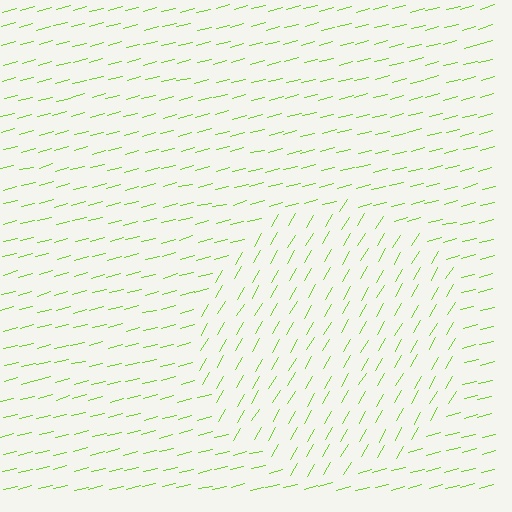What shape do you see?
I see a circle.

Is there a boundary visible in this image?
Yes, there is a texture boundary formed by a change in line orientation.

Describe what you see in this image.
The image is filled with small lime line segments. A circle region in the image has lines oriented differently from the surrounding lines, creating a visible texture boundary.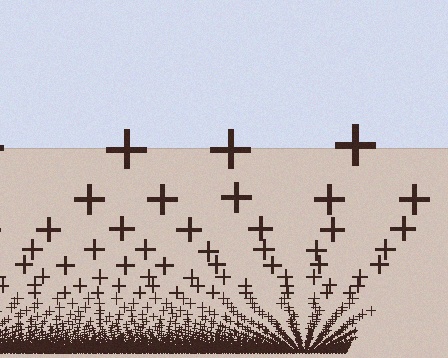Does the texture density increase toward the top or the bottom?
Density increases toward the bottom.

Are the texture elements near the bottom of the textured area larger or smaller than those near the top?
Smaller. The gradient is inverted — elements near the bottom are smaller and denser.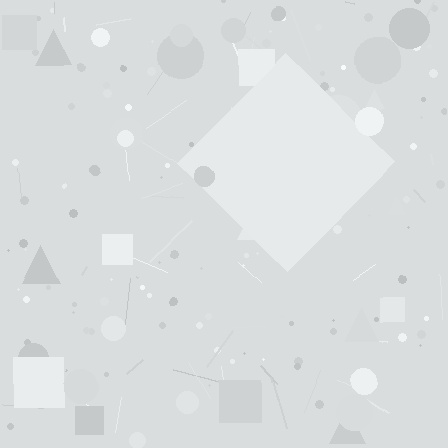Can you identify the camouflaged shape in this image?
The camouflaged shape is a diamond.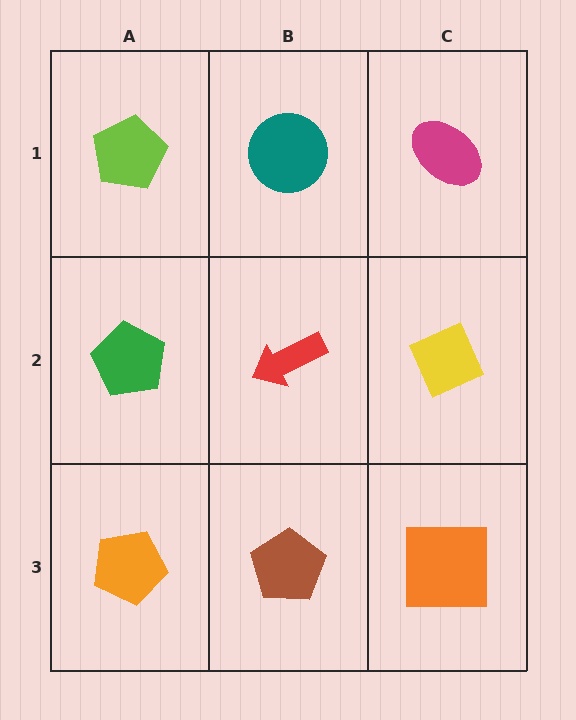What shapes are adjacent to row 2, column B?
A teal circle (row 1, column B), a brown pentagon (row 3, column B), a green pentagon (row 2, column A), a yellow diamond (row 2, column C).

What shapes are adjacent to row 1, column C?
A yellow diamond (row 2, column C), a teal circle (row 1, column B).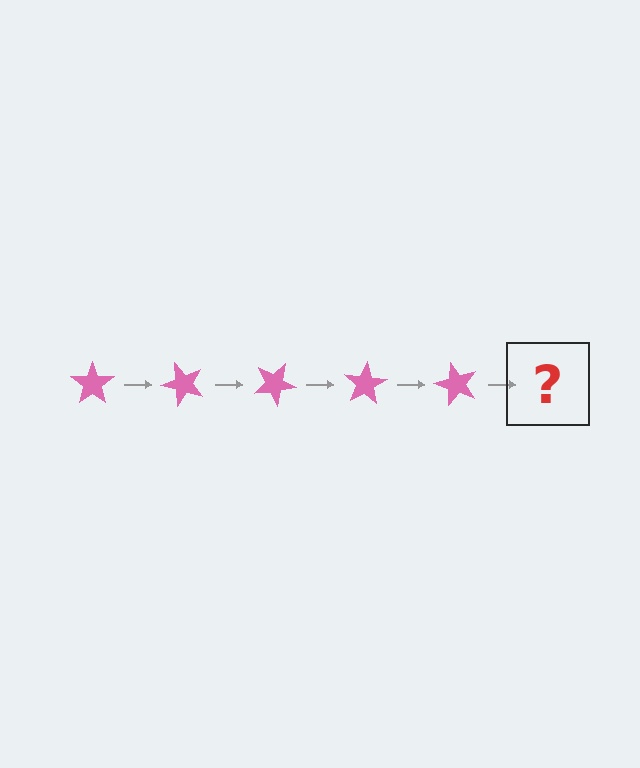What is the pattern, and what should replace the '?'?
The pattern is that the star rotates 50 degrees each step. The '?' should be a pink star rotated 250 degrees.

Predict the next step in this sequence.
The next step is a pink star rotated 250 degrees.